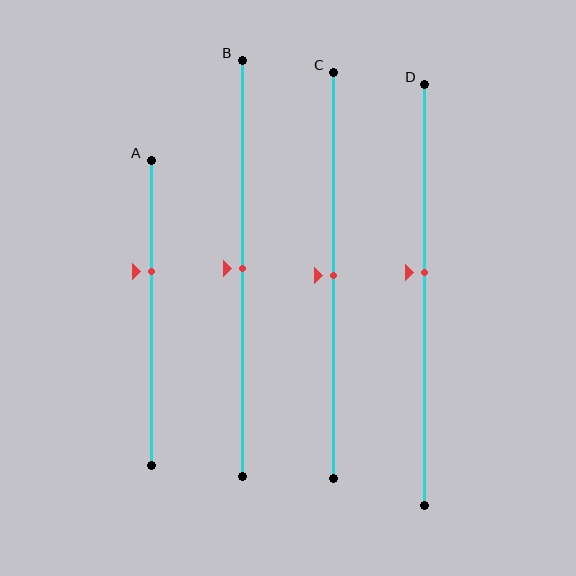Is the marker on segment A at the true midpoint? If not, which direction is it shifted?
No, the marker on segment A is shifted upward by about 13% of the segment length.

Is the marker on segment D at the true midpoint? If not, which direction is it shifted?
No, the marker on segment D is shifted upward by about 5% of the segment length.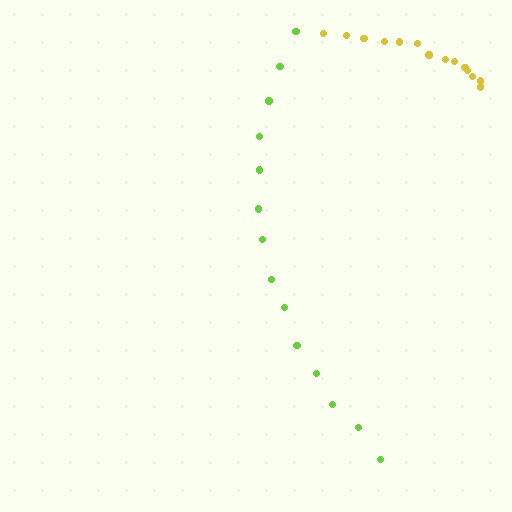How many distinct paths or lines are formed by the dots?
There are 2 distinct paths.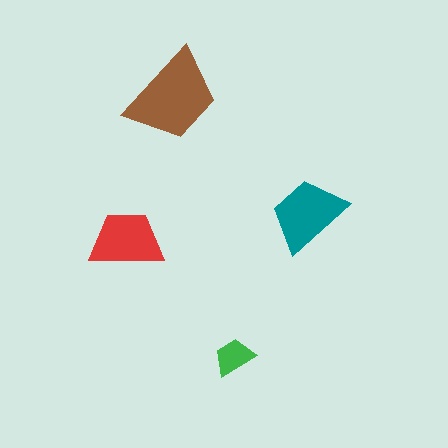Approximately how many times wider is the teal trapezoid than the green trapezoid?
About 2 times wider.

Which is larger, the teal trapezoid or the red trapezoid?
The teal one.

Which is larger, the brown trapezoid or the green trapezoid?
The brown one.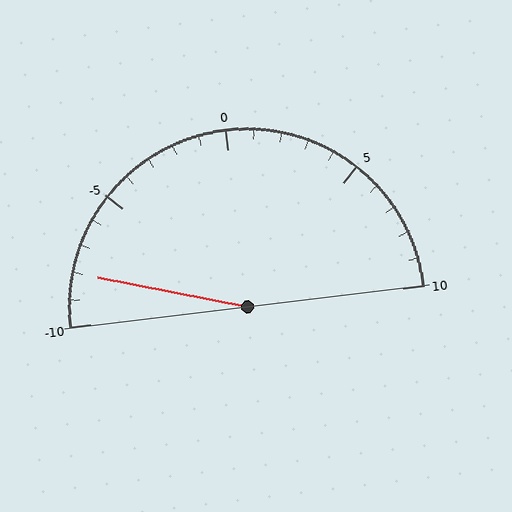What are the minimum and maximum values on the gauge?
The gauge ranges from -10 to 10.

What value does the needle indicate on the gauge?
The needle indicates approximately -8.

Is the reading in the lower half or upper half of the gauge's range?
The reading is in the lower half of the range (-10 to 10).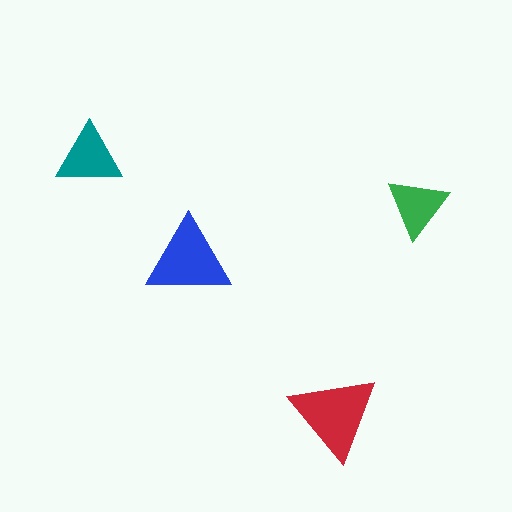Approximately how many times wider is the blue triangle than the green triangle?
About 1.5 times wider.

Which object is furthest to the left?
The teal triangle is leftmost.